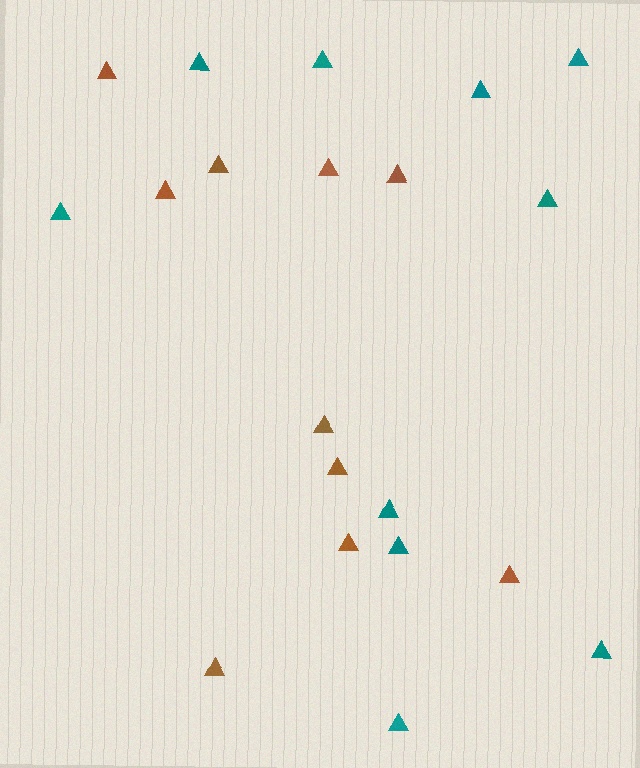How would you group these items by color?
There are 2 groups: one group of brown triangles (10) and one group of teal triangles (10).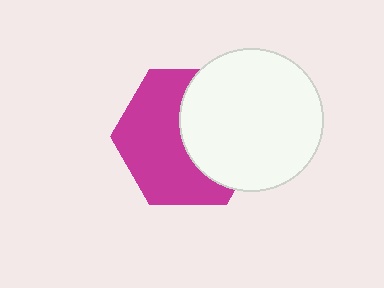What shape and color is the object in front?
The object in front is a white circle.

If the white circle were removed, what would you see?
You would see the complete magenta hexagon.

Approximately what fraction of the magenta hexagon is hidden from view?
Roughly 44% of the magenta hexagon is hidden behind the white circle.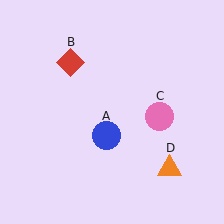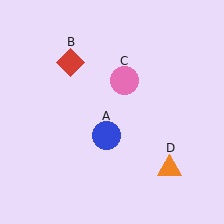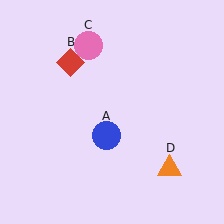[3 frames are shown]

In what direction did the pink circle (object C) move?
The pink circle (object C) moved up and to the left.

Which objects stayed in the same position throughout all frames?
Blue circle (object A) and red diamond (object B) and orange triangle (object D) remained stationary.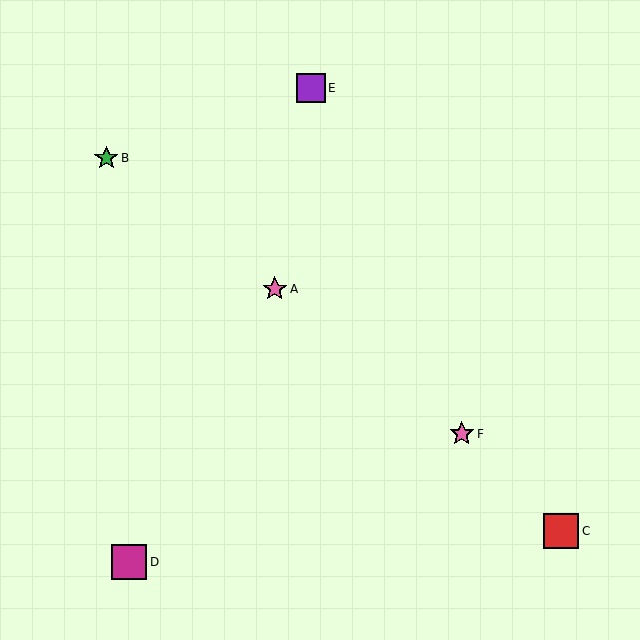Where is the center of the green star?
The center of the green star is at (106, 158).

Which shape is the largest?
The magenta square (labeled D) is the largest.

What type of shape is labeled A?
Shape A is a pink star.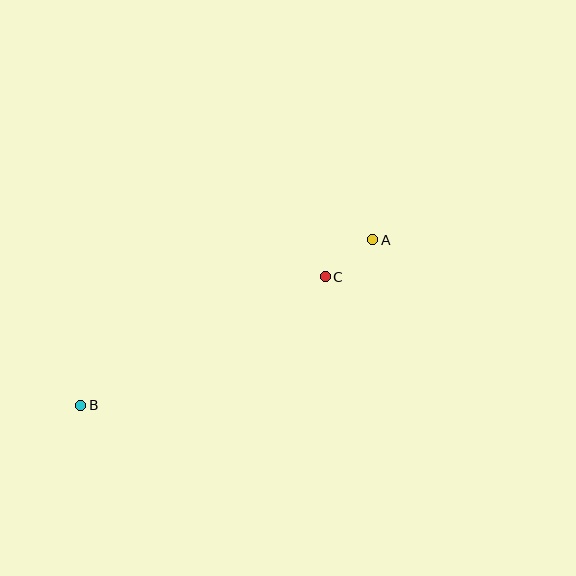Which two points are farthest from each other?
Points A and B are farthest from each other.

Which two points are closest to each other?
Points A and C are closest to each other.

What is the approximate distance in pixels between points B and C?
The distance between B and C is approximately 276 pixels.